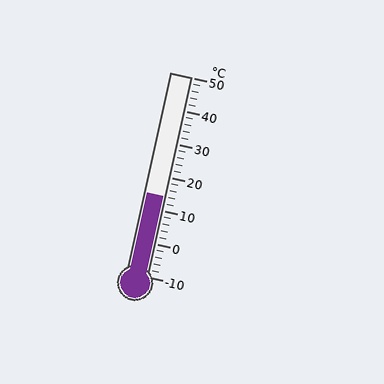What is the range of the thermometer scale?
The thermometer scale ranges from -10°C to 50°C.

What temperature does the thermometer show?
The thermometer shows approximately 14°C.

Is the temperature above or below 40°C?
The temperature is below 40°C.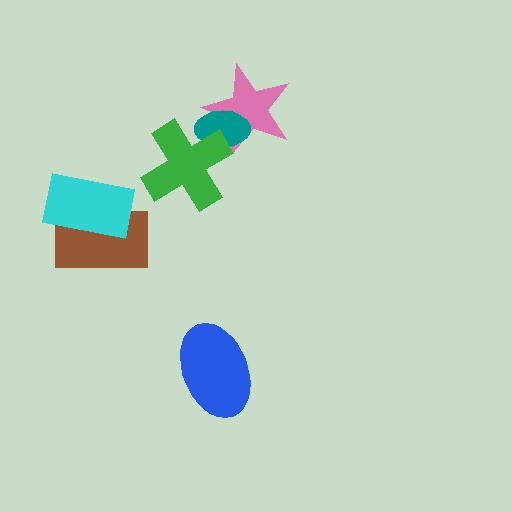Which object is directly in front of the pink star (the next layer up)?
The teal ellipse is directly in front of the pink star.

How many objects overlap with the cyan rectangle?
1 object overlaps with the cyan rectangle.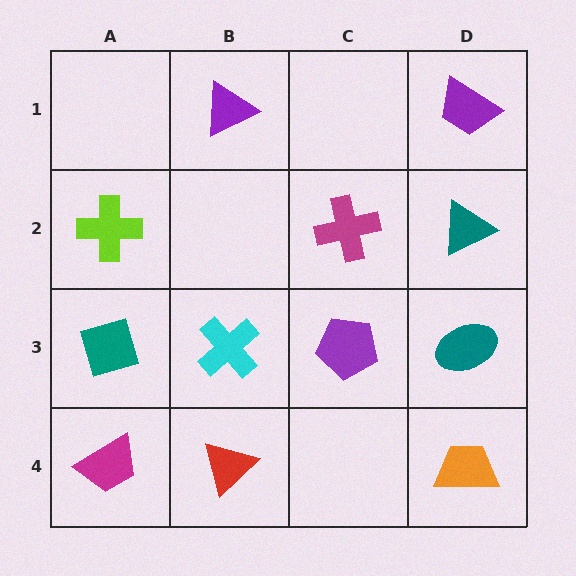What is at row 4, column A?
A magenta trapezoid.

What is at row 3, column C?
A purple pentagon.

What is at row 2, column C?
A magenta cross.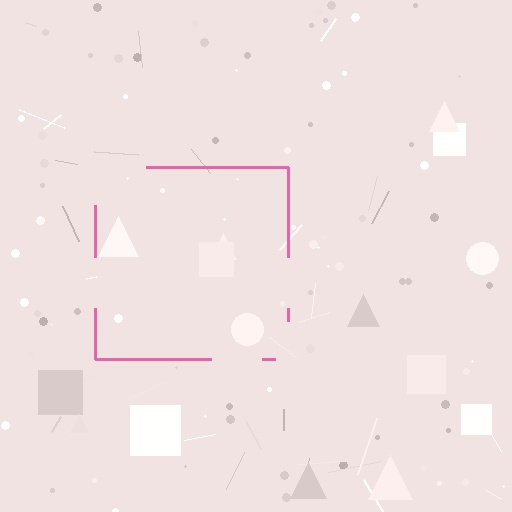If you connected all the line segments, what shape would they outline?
They would outline a square.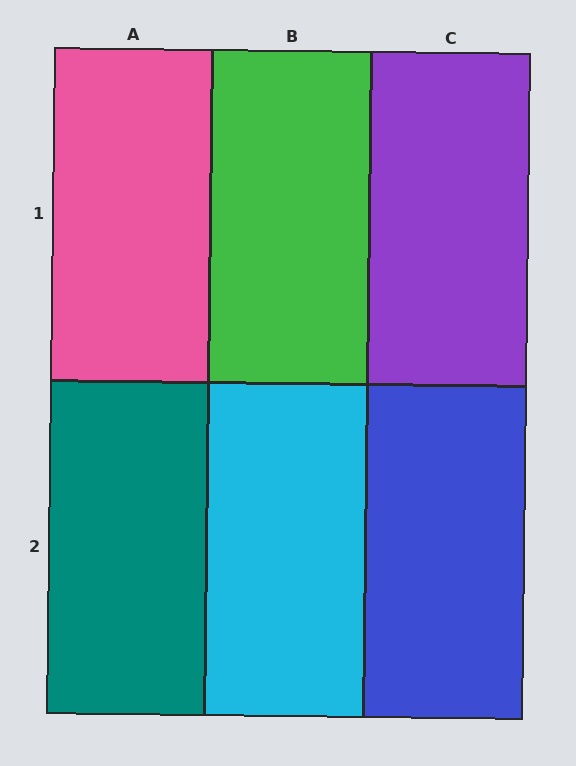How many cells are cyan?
1 cell is cyan.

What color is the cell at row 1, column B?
Green.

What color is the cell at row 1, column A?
Pink.